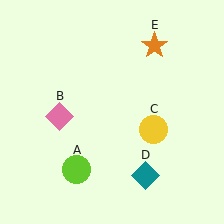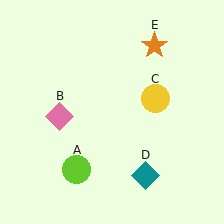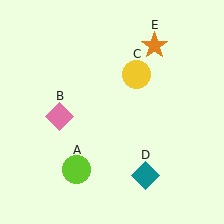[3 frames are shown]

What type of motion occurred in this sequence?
The yellow circle (object C) rotated counterclockwise around the center of the scene.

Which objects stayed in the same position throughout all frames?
Lime circle (object A) and pink diamond (object B) and teal diamond (object D) and orange star (object E) remained stationary.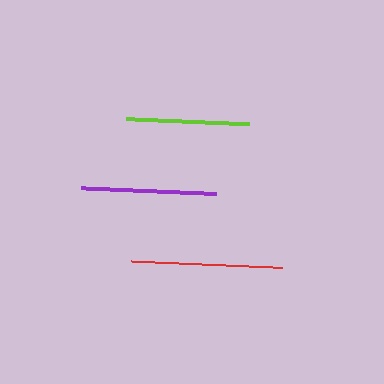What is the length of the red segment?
The red segment is approximately 152 pixels long.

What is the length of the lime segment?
The lime segment is approximately 123 pixels long.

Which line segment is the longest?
The red line is the longest at approximately 152 pixels.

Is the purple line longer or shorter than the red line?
The red line is longer than the purple line.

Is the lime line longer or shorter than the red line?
The red line is longer than the lime line.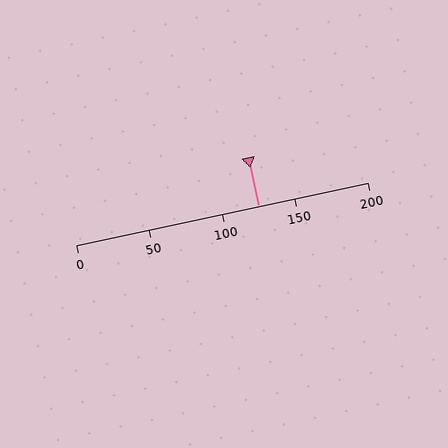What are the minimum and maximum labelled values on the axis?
The axis runs from 0 to 200.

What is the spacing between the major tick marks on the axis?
The major ticks are spaced 50 apart.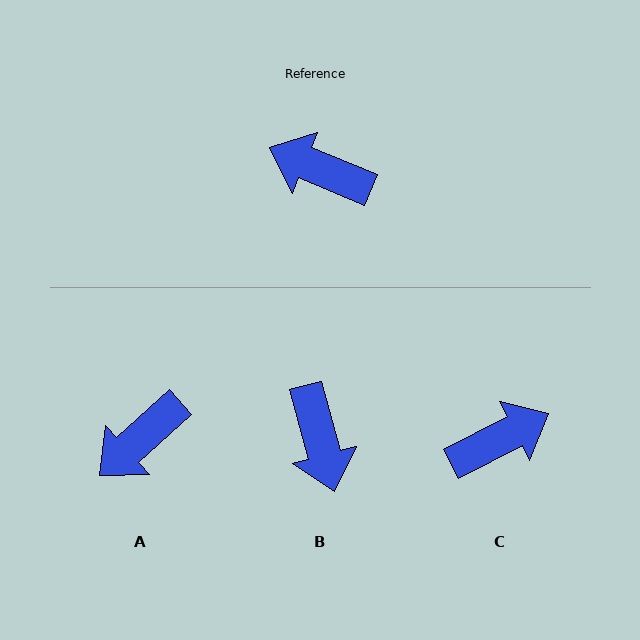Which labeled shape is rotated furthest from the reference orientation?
C, about 130 degrees away.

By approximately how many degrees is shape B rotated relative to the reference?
Approximately 127 degrees counter-clockwise.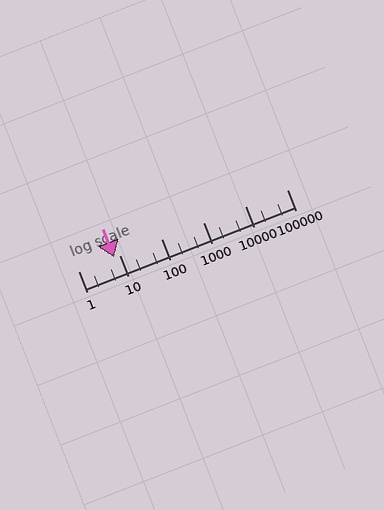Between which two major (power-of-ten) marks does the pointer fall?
The pointer is between 1 and 10.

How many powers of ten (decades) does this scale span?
The scale spans 5 decades, from 1 to 100000.